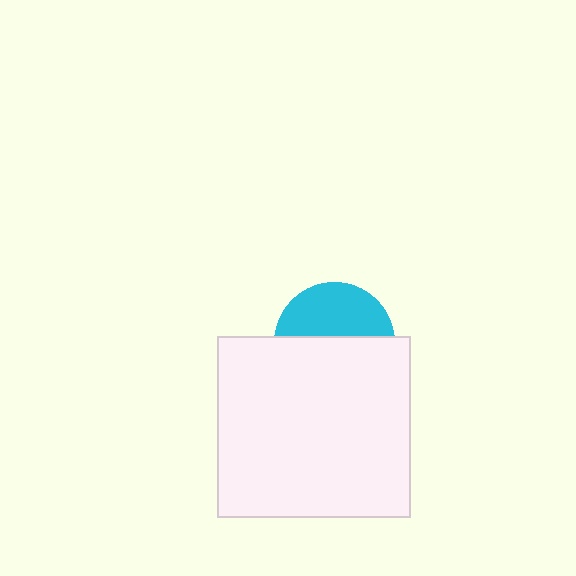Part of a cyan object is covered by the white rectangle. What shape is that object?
It is a circle.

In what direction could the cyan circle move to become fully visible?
The cyan circle could move up. That would shift it out from behind the white rectangle entirely.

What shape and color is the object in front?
The object in front is a white rectangle.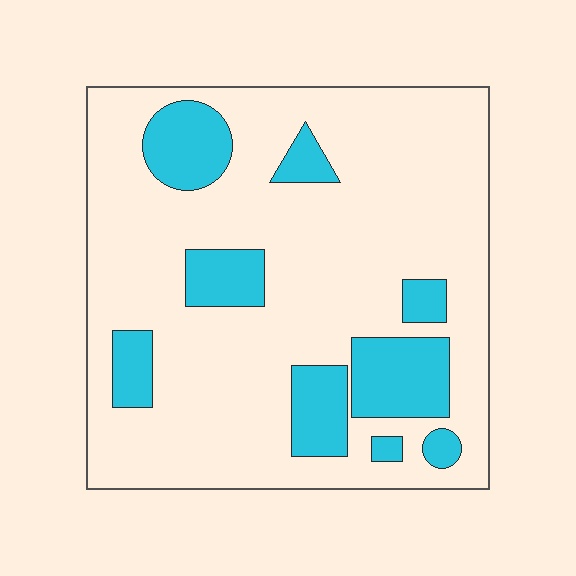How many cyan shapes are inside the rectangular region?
9.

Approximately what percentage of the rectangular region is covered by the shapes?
Approximately 20%.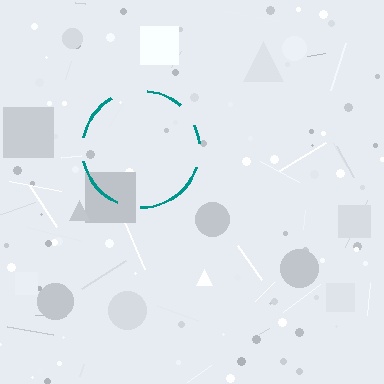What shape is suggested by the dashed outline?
The dashed outline suggests a circle.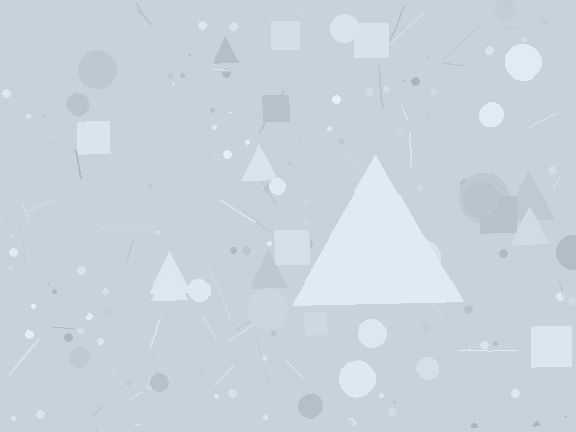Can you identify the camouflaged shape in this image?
The camouflaged shape is a triangle.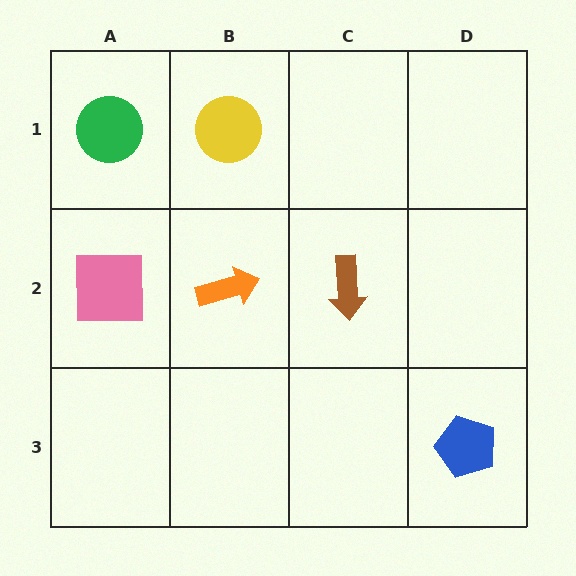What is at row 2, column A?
A pink square.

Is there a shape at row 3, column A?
No, that cell is empty.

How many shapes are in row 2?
3 shapes.